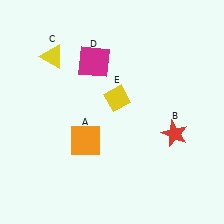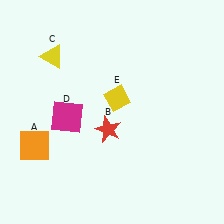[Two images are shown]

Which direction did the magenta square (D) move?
The magenta square (D) moved down.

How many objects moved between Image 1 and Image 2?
3 objects moved between the two images.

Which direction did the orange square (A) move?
The orange square (A) moved left.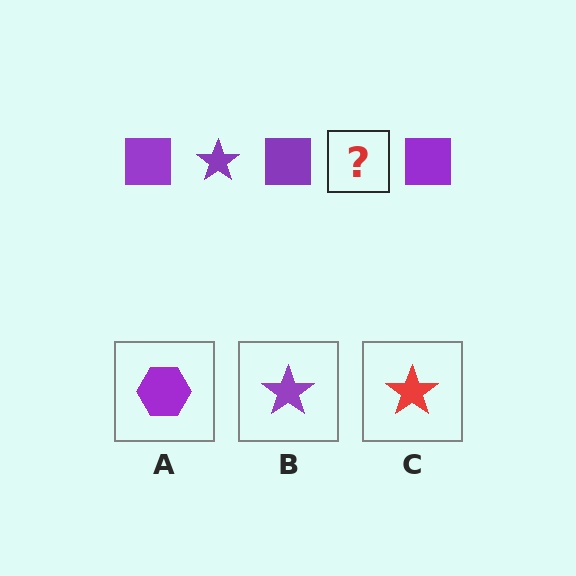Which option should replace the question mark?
Option B.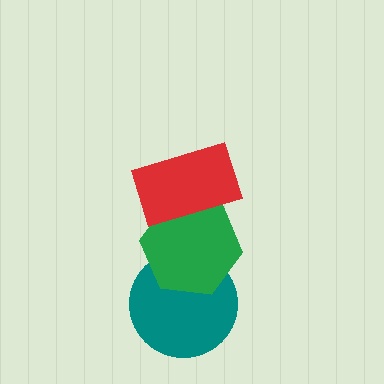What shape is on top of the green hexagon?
The red rectangle is on top of the green hexagon.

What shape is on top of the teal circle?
The green hexagon is on top of the teal circle.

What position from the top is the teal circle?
The teal circle is 3rd from the top.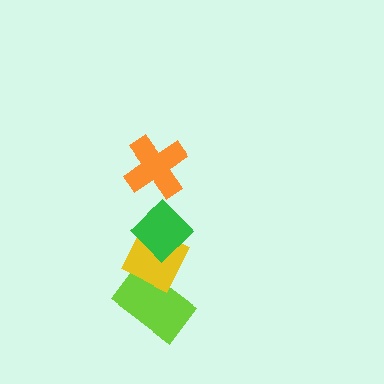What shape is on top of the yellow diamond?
The green diamond is on top of the yellow diamond.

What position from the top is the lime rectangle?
The lime rectangle is 4th from the top.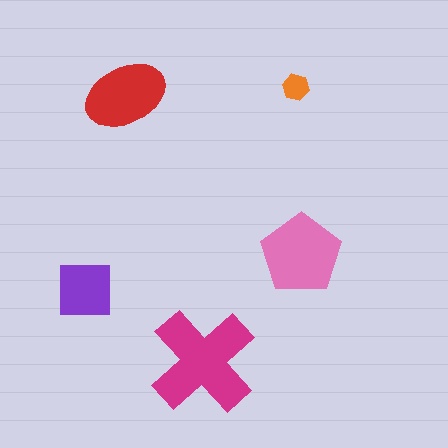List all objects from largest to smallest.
The magenta cross, the pink pentagon, the red ellipse, the purple square, the orange hexagon.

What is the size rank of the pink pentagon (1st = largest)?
2nd.